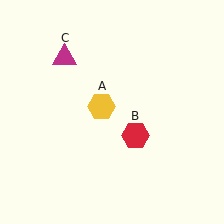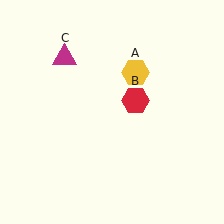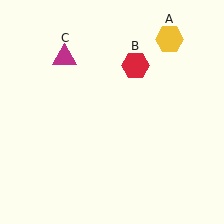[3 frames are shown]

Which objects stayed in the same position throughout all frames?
Magenta triangle (object C) remained stationary.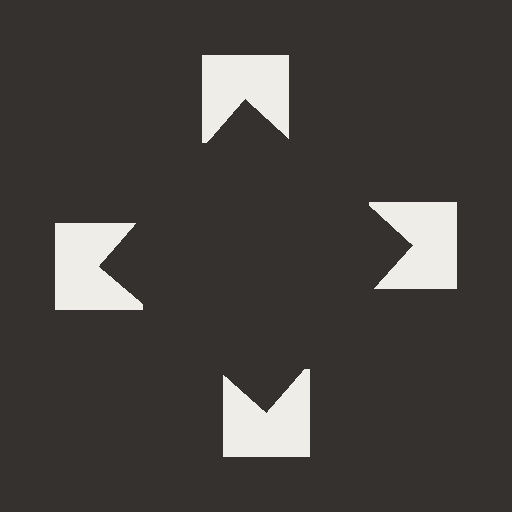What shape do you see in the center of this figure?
An illusory square — its edges are inferred from the aligned wedge cuts in the notched squares, not physically drawn.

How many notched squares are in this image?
There are 4 — one at each vertex of the illusory square.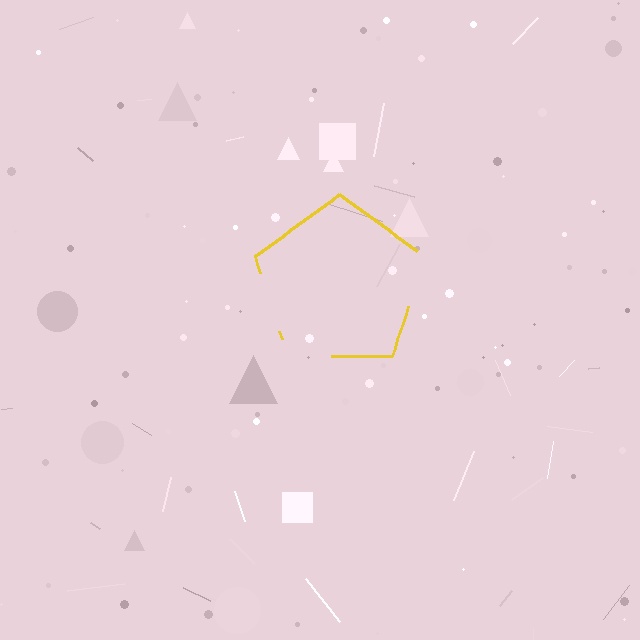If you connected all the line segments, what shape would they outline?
They would outline a pentagon.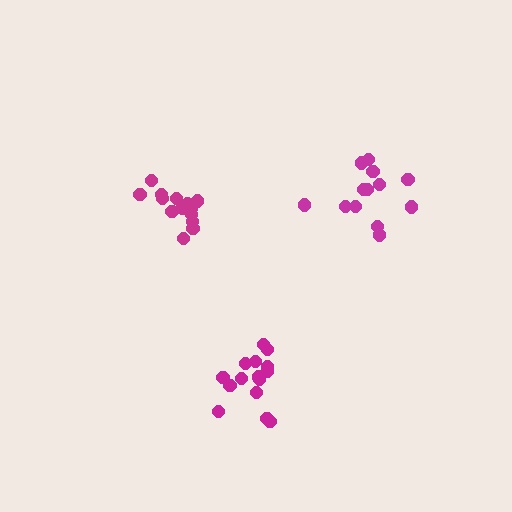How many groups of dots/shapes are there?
There are 3 groups.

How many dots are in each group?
Group 1: 13 dots, Group 2: 14 dots, Group 3: 15 dots (42 total).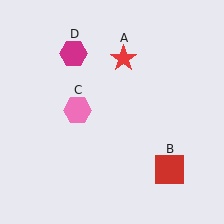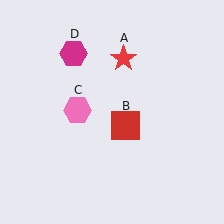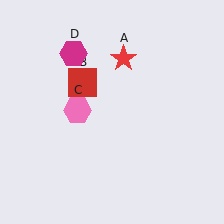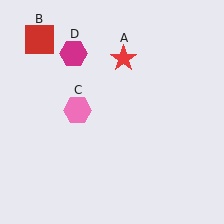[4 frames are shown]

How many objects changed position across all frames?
1 object changed position: red square (object B).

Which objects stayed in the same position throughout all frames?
Red star (object A) and pink hexagon (object C) and magenta hexagon (object D) remained stationary.